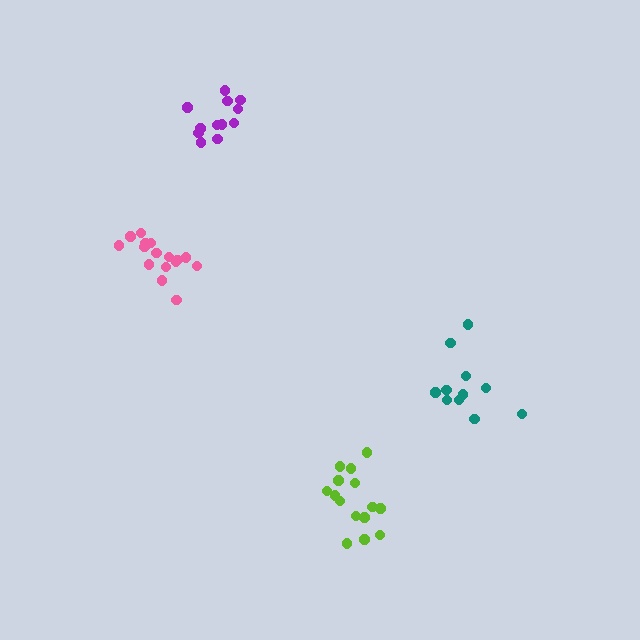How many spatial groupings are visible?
There are 4 spatial groupings.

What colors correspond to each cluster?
The clusters are colored: teal, purple, pink, lime.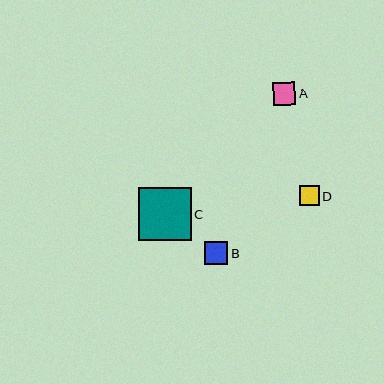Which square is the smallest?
Square D is the smallest with a size of approximately 20 pixels.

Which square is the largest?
Square C is the largest with a size of approximately 52 pixels.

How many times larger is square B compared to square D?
Square B is approximately 1.2 times the size of square D.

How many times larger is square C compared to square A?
Square C is approximately 2.3 times the size of square A.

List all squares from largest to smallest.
From largest to smallest: C, B, A, D.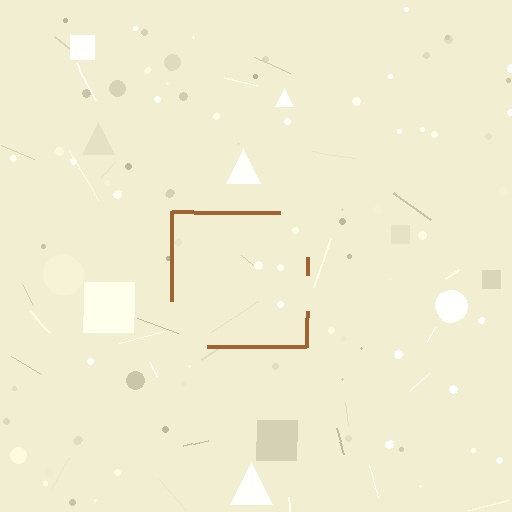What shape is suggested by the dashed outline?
The dashed outline suggests a square.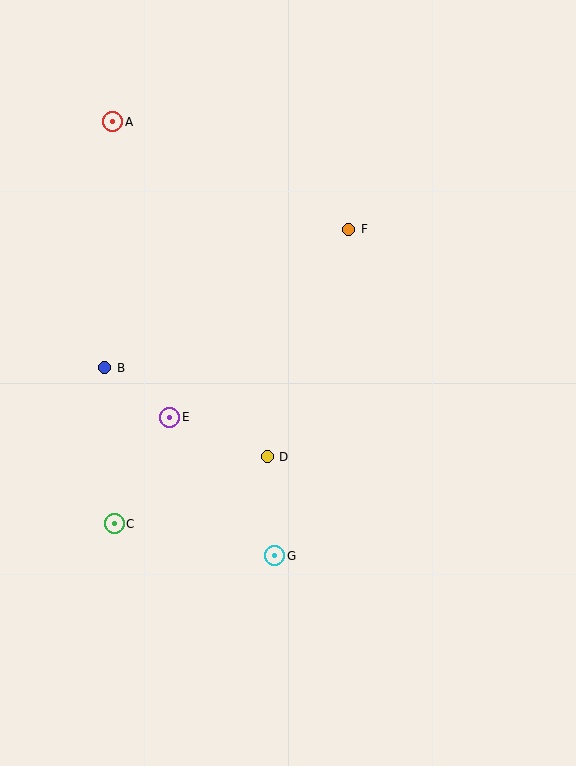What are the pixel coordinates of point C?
Point C is at (114, 524).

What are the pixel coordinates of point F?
Point F is at (349, 229).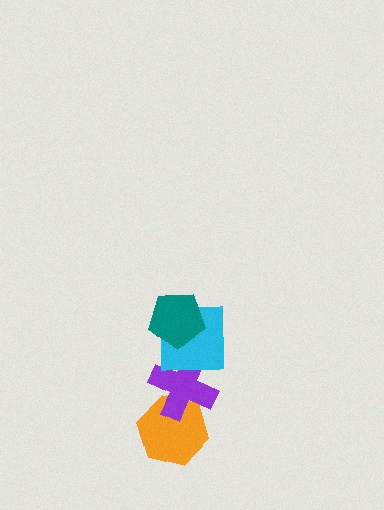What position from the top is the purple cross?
The purple cross is 3rd from the top.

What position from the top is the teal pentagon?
The teal pentagon is 1st from the top.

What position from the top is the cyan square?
The cyan square is 2nd from the top.